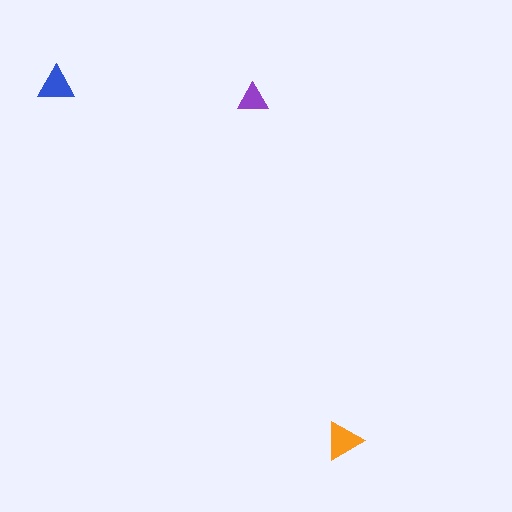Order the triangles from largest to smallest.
the orange one, the blue one, the purple one.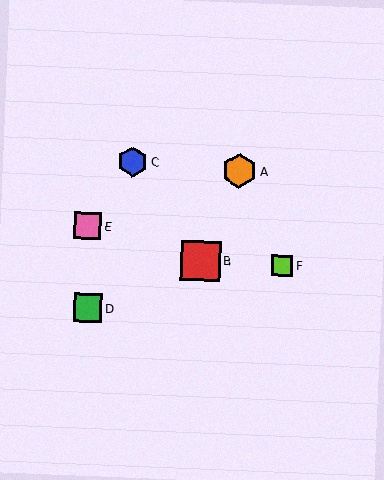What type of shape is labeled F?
Shape F is a lime square.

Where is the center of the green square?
The center of the green square is at (88, 308).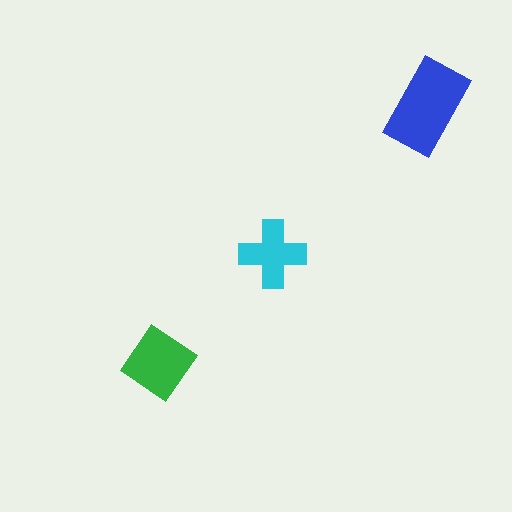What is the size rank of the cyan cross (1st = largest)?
3rd.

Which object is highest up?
The blue rectangle is topmost.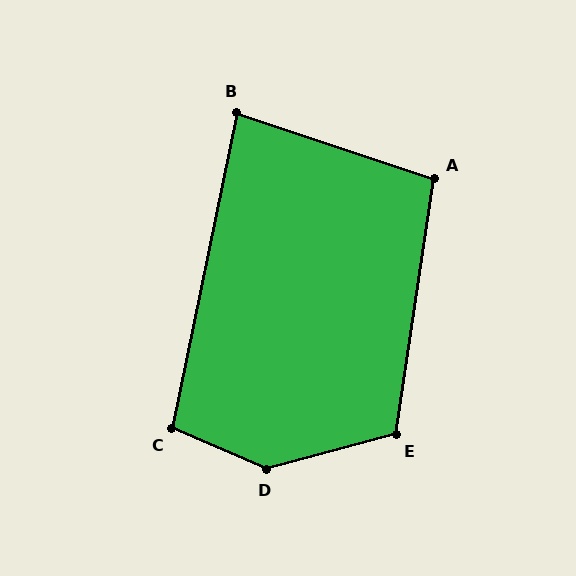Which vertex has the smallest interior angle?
B, at approximately 83 degrees.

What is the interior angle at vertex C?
Approximately 101 degrees (obtuse).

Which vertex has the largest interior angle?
D, at approximately 142 degrees.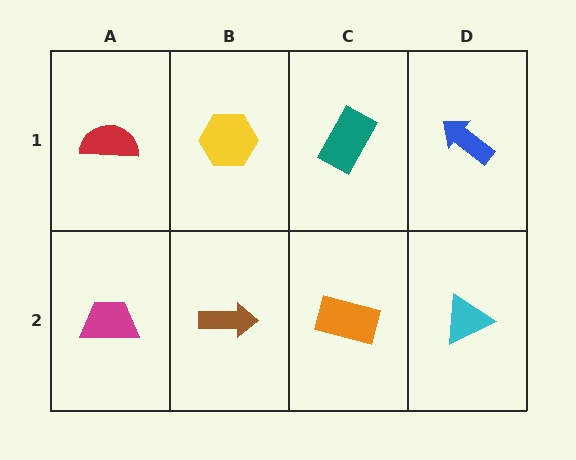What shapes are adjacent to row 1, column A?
A magenta trapezoid (row 2, column A), a yellow hexagon (row 1, column B).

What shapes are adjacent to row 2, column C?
A teal rectangle (row 1, column C), a brown arrow (row 2, column B), a cyan triangle (row 2, column D).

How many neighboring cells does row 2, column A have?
2.